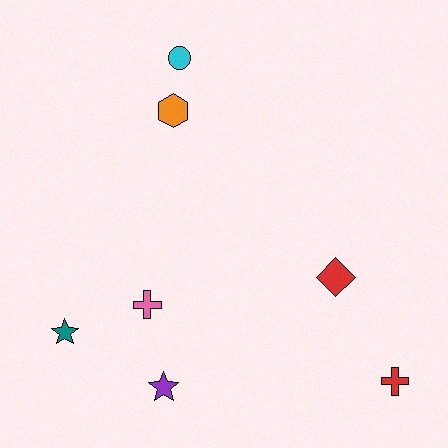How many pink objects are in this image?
There is 1 pink object.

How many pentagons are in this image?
There are no pentagons.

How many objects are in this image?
There are 7 objects.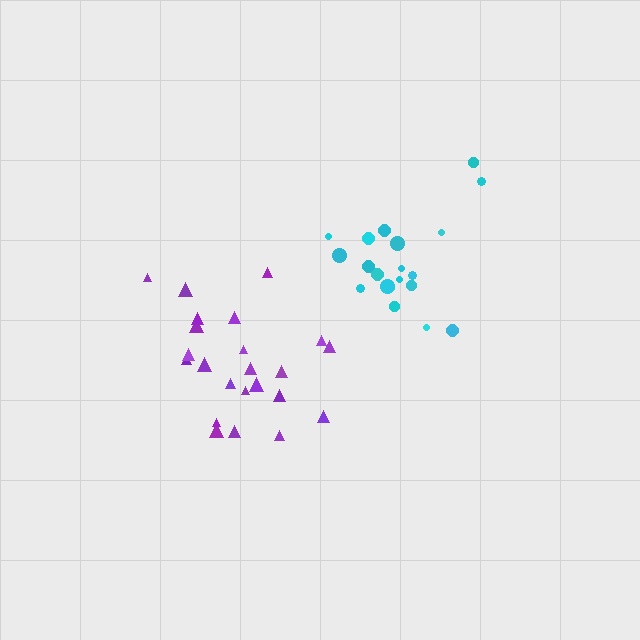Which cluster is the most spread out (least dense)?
Purple.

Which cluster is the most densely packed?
Cyan.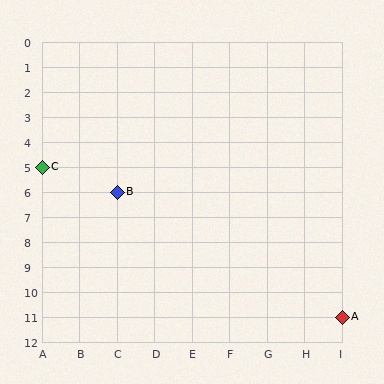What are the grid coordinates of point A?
Point A is at grid coordinates (I, 11).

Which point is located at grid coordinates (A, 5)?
Point C is at (A, 5).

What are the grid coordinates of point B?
Point B is at grid coordinates (C, 6).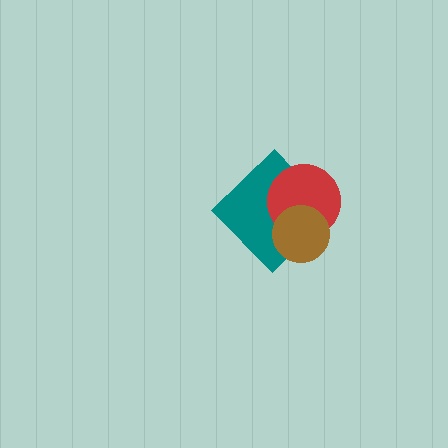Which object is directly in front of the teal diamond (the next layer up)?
The red circle is directly in front of the teal diamond.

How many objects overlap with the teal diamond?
2 objects overlap with the teal diamond.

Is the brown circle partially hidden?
No, no other shape covers it.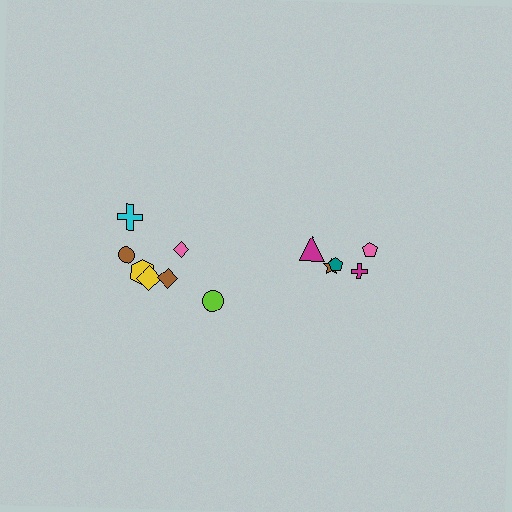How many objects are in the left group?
There are 7 objects.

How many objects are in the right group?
There are 5 objects.